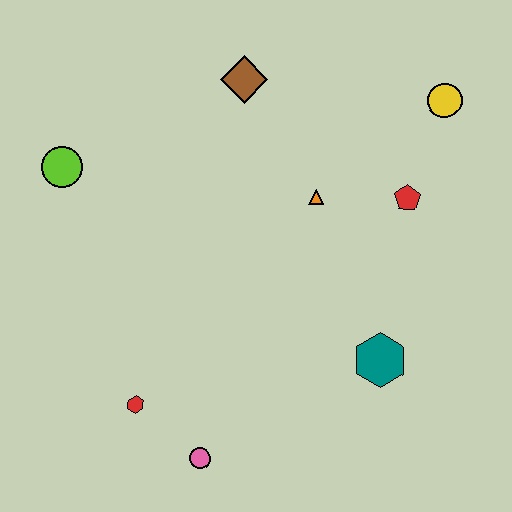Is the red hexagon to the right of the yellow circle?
No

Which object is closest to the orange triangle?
The red pentagon is closest to the orange triangle.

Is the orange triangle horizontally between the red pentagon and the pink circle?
Yes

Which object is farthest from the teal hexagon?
The lime circle is farthest from the teal hexagon.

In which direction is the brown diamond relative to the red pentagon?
The brown diamond is to the left of the red pentagon.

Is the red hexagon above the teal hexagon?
No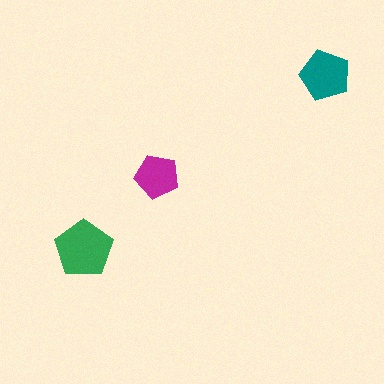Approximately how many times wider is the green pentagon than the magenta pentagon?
About 1.5 times wider.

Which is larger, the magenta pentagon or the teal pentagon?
The teal one.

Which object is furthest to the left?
The green pentagon is leftmost.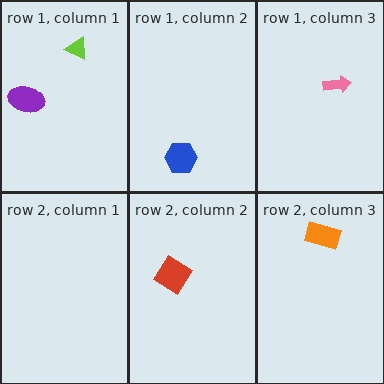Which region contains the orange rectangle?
The row 2, column 3 region.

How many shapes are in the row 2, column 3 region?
1.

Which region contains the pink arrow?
The row 1, column 3 region.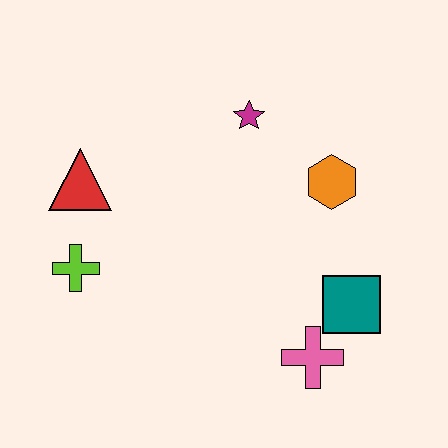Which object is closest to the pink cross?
The teal square is closest to the pink cross.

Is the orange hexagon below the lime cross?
No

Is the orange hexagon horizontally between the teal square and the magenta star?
Yes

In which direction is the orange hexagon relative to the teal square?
The orange hexagon is above the teal square.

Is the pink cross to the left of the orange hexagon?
Yes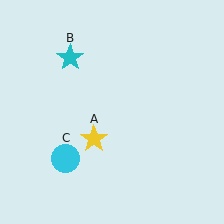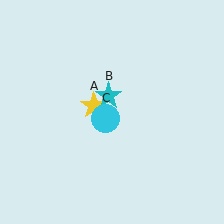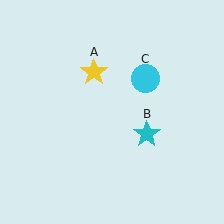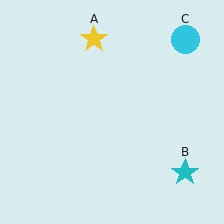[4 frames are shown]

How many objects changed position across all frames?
3 objects changed position: yellow star (object A), cyan star (object B), cyan circle (object C).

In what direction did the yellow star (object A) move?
The yellow star (object A) moved up.